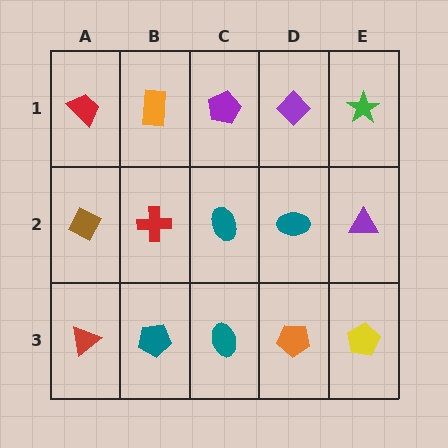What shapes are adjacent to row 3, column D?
A teal ellipse (row 2, column D), a teal ellipse (row 3, column C), a yellow pentagon (row 3, column E).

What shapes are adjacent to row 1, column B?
A red cross (row 2, column B), a red trapezoid (row 1, column A), a purple pentagon (row 1, column C).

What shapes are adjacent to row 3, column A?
A brown diamond (row 2, column A), a teal pentagon (row 3, column B).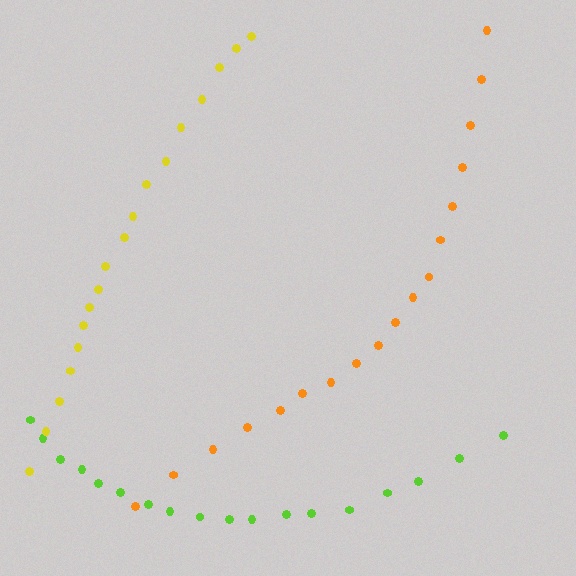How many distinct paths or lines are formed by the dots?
There are 3 distinct paths.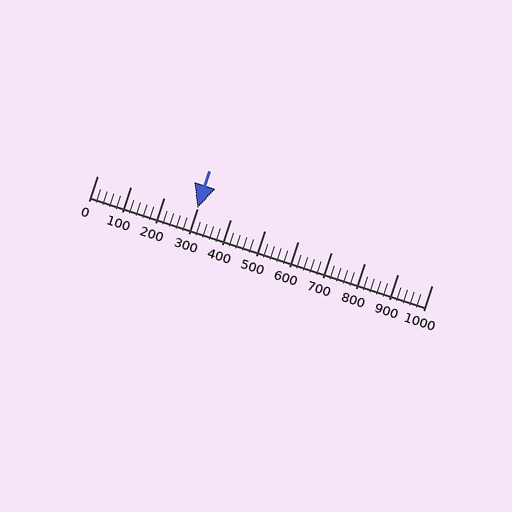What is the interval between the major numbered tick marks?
The major tick marks are spaced 100 units apart.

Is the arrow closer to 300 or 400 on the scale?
The arrow is closer to 300.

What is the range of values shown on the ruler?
The ruler shows values from 0 to 1000.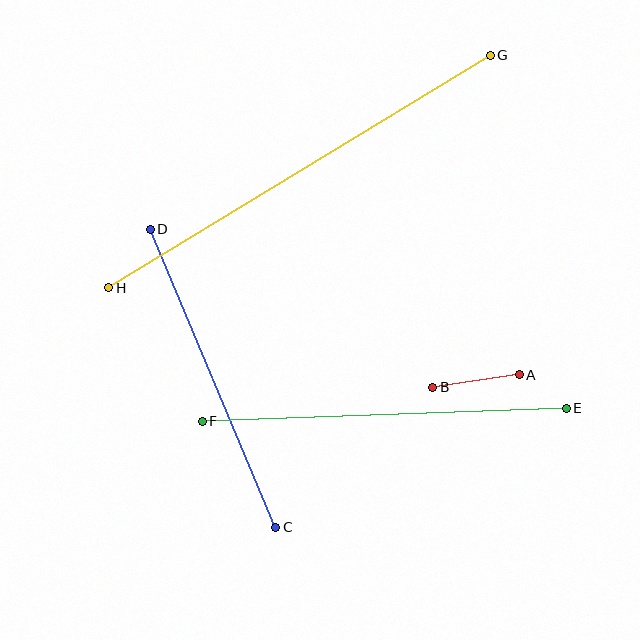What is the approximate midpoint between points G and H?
The midpoint is at approximately (300, 172) pixels.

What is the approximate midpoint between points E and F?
The midpoint is at approximately (384, 415) pixels.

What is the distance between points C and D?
The distance is approximately 323 pixels.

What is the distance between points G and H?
The distance is approximately 447 pixels.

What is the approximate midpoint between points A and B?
The midpoint is at approximately (476, 381) pixels.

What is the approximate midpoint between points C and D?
The midpoint is at approximately (213, 378) pixels.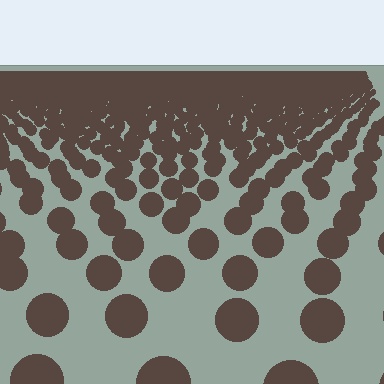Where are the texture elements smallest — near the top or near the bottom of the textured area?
Near the top.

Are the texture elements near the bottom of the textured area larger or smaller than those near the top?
Larger. Near the bottom, elements are closer to the viewer and appear at a bigger on-screen size.